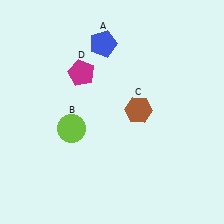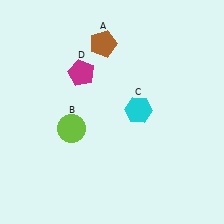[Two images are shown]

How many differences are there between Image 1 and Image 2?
There are 2 differences between the two images.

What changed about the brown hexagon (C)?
In Image 1, C is brown. In Image 2, it changed to cyan.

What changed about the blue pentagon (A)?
In Image 1, A is blue. In Image 2, it changed to brown.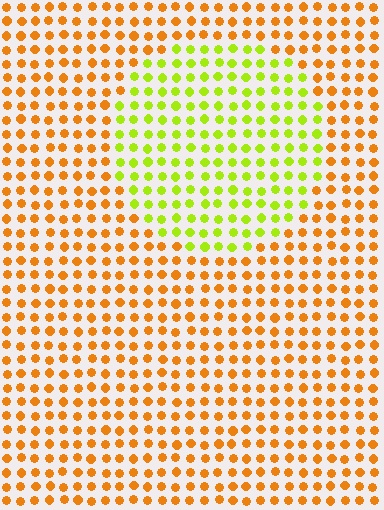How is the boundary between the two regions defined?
The boundary is defined purely by a slight shift in hue (about 49 degrees). Spacing, size, and orientation are identical on both sides.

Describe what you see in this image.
The image is filled with small orange elements in a uniform arrangement. A circle-shaped region is visible where the elements are tinted to a slightly different hue, forming a subtle color boundary.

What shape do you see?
I see a circle.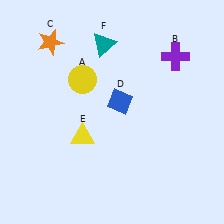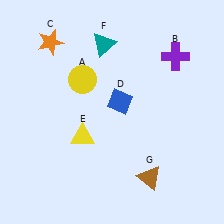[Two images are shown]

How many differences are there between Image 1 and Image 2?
There is 1 difference between the two images.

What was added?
A brown triangle (G) was added in Image 2.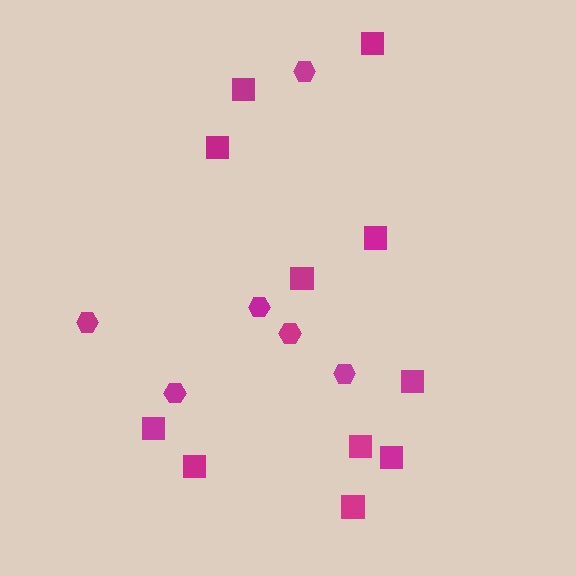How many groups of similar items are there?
There are 2 groups: one group of squares (11) and one group of hexagons (6).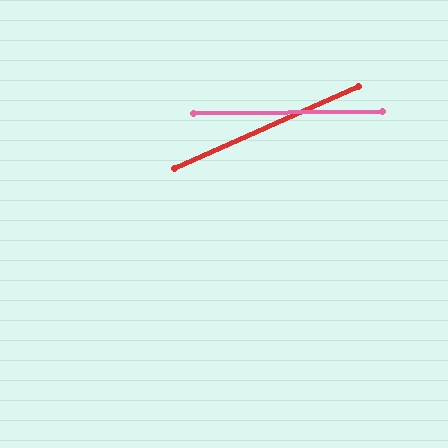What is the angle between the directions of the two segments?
Approximately 24 degrees.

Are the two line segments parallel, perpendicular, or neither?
Neither parallel nor perpendicular — they differ by about 24°.